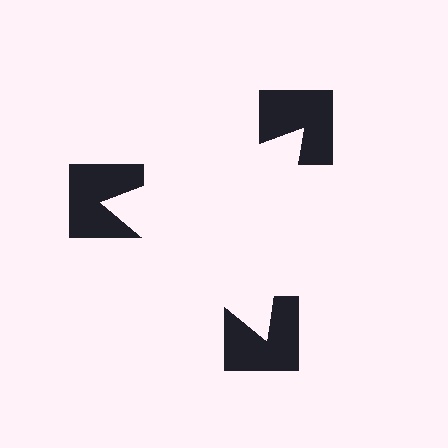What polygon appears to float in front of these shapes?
An illusory triangle — its edges are inferred from the aligned wedge cuts in the notched squares, not physically drawn.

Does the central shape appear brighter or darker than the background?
It typically appears slightly brighter than the background, even though no actual brightness change is drawn.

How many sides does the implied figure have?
3 sides.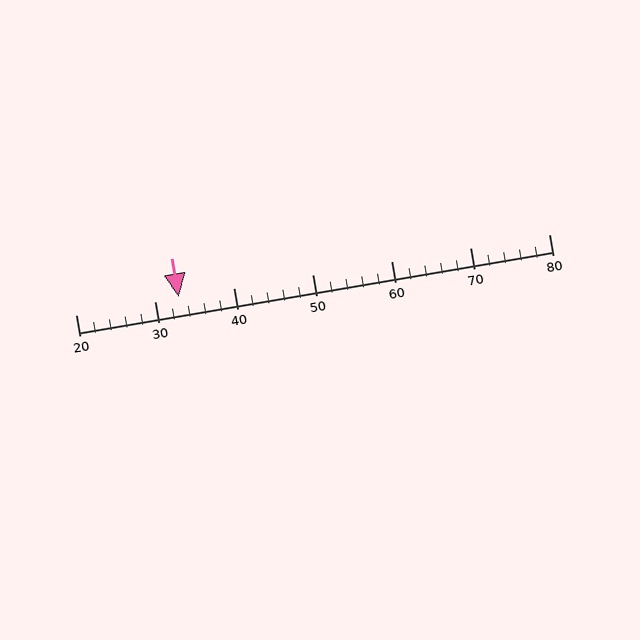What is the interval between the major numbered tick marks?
The major tick marks are spaced 10 units apart.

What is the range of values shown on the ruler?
The ruler shows values from 20 to 80.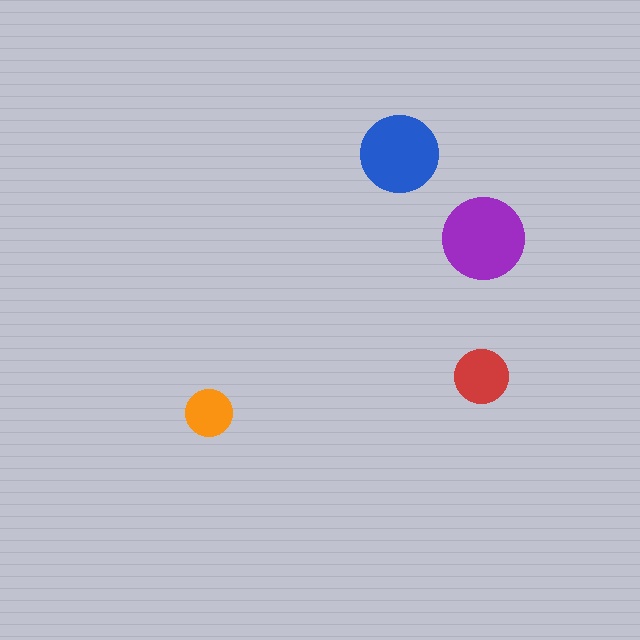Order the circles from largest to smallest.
the purple one, the blue one, the red one, the orange one.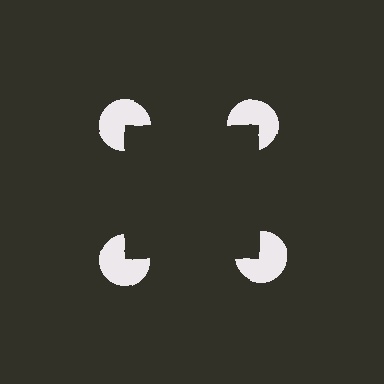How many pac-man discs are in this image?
There are 4 — one at each vertex of the illusory square.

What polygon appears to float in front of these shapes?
An illusory square — its edges are inferred from the aligned wedge cuts in the pac-man discs, not physically drawn.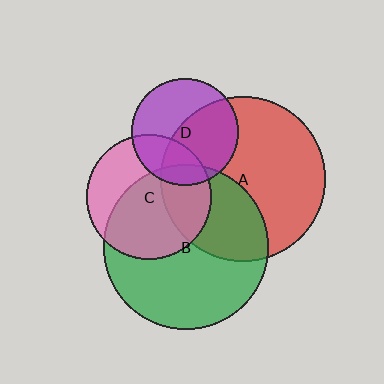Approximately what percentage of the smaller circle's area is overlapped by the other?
Approximately 10%.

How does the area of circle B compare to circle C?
Approximately 1.7 times.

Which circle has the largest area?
Circle B (green).